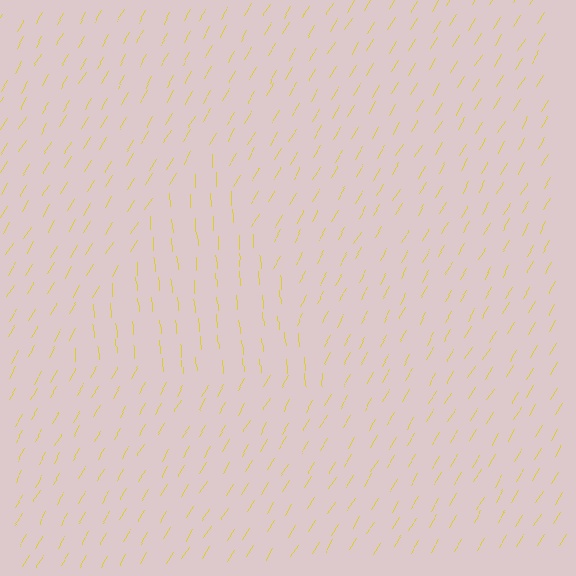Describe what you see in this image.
The image is filled with small yellow line segments. A triangle region in the image has lines oriented differently from the surrounding lines, creating a visible texture boundary.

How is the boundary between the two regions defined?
The boundary is defined purely by a change in line orientation (approximately 34 degrees difference). All lines are the same color and thickness.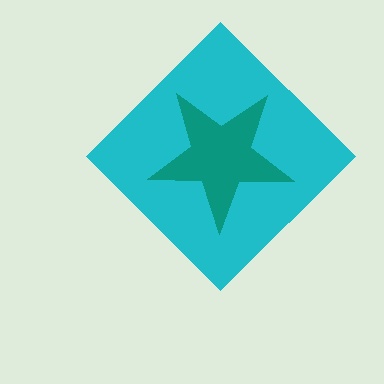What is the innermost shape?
The teal star.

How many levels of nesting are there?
2.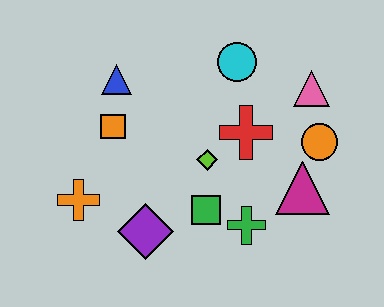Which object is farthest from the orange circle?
The orange cross is farthest from the orange circle.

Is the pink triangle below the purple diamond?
No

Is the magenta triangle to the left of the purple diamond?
No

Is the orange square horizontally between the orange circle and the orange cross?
Yes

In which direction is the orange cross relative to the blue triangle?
The orange cross is below the blue triangle.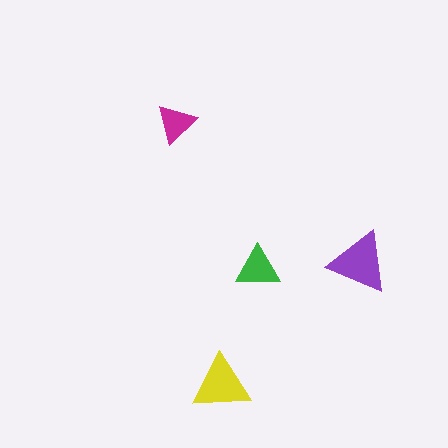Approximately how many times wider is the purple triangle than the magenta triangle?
About 1.5 times wider.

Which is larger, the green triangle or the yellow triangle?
The yellow one.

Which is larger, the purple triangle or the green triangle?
The purple one.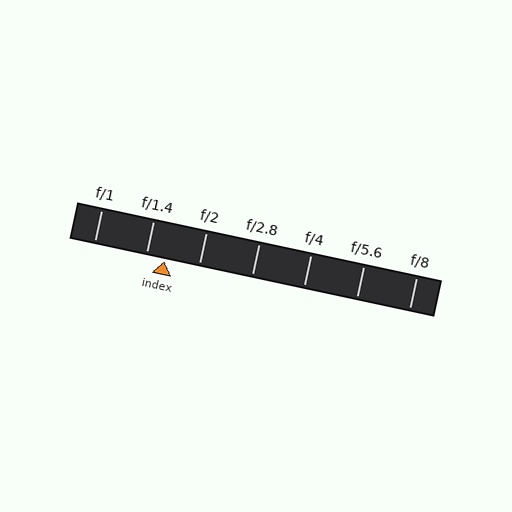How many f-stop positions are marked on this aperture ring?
There are 7 f-stop positions marked.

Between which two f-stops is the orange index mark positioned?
The index mark is between f/1.4 and f/2.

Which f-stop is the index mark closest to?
The index mark is closest to f/1.4.